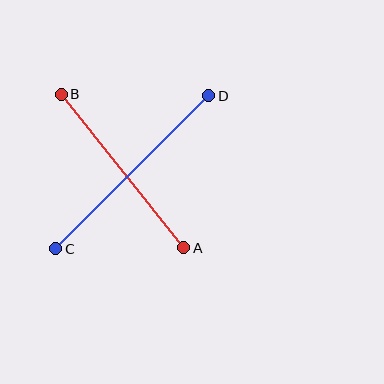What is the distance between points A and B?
The distance is approximately 196 pixels.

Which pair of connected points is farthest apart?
Points C and D are farthest apart.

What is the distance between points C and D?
The distance is approximately 216 pixels.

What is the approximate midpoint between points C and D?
The midpoint is at approximately (132, 172) pixels.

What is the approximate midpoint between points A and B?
The midpoint is at approximately (123, 171) pixels.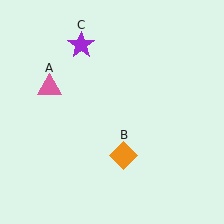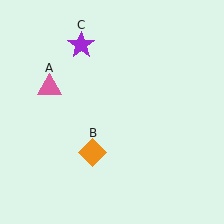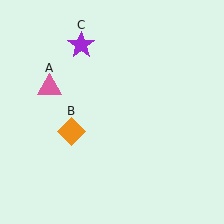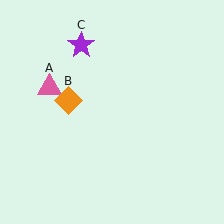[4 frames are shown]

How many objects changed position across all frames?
1 object changed position: orange diamond (object B).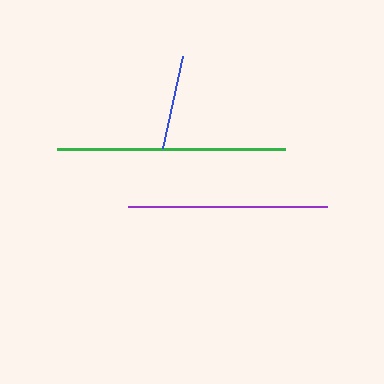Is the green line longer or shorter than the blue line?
The green line is longer than the blue line.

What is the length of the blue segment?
The blue segment is approximately 94 pixels long.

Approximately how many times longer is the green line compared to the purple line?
The green line is approximately 1.1 times the length of the purple line.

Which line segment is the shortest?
The blue line is the shortest at approximately 94 pixels.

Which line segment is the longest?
The green line is the longest at approximately 227 pixels.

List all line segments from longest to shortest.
From longest to shortest: green, purple, blue.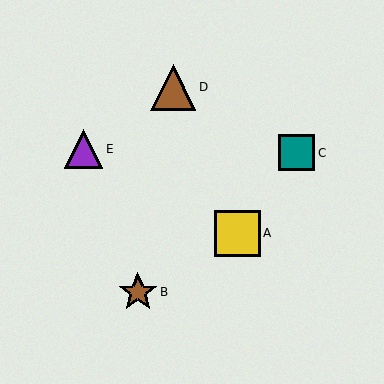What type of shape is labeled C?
Shape C is a teal square.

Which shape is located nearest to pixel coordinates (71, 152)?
The purple triangle (labeled E) at (84, 149) is nearest to that location.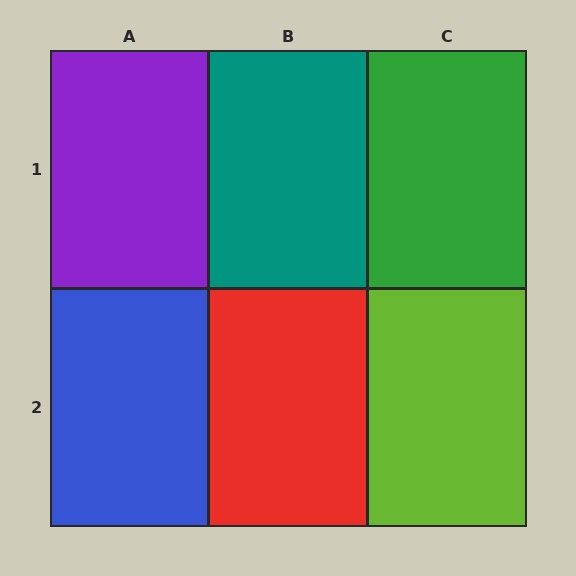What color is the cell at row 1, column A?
Purple.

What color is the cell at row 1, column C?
Green.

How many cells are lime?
1 cell is lime.